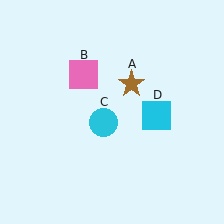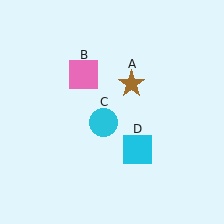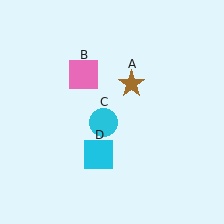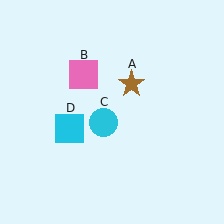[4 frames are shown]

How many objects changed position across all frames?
1 object changed position: cyan square (object D).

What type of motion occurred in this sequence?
The cyan square (object D) rotated clockwise around the center of the scene.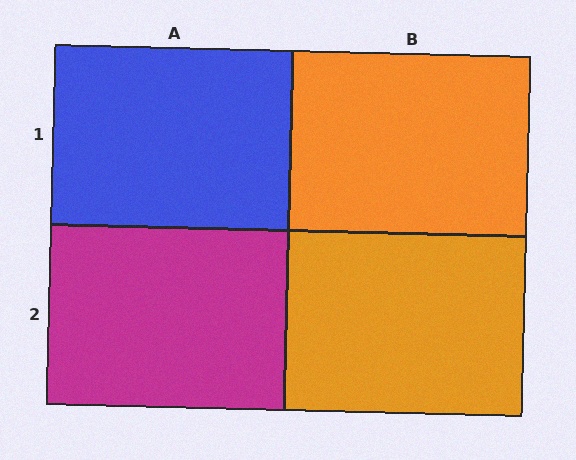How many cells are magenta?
1 cell is magenta.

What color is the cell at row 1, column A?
Blue.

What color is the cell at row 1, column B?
Orange.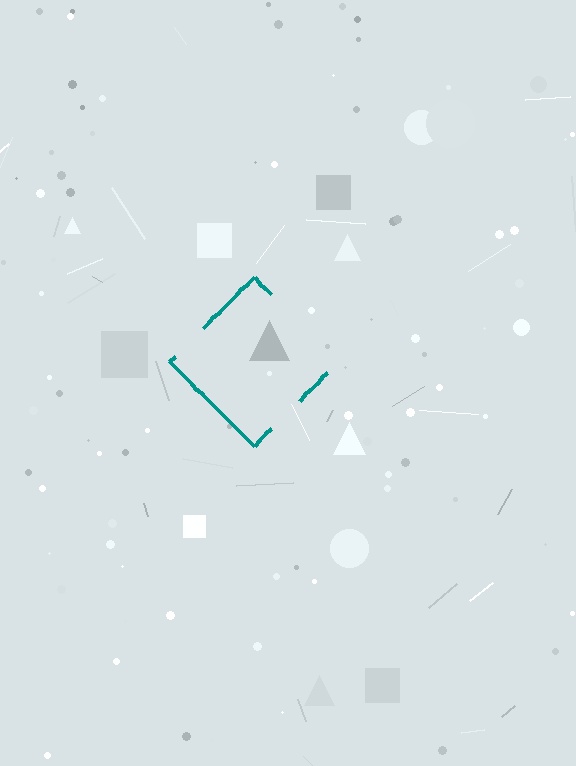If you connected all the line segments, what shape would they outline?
They would outline a diamond.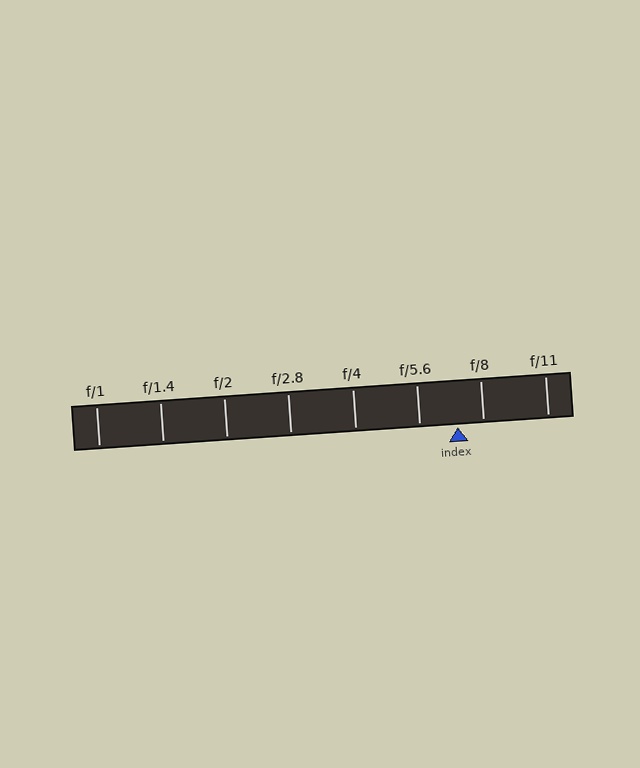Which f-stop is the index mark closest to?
The index mark is closest to f/8.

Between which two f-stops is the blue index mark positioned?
The index mark is between f/5.6 and f/8.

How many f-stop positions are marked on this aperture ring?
There are 8 f-stop positions marked.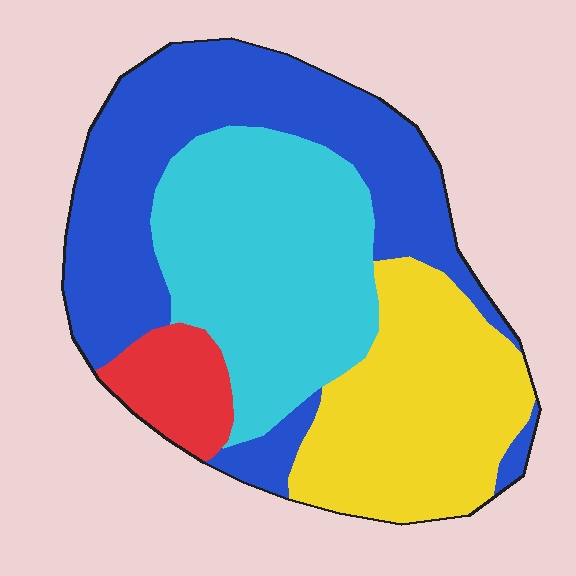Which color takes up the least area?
Red, at roughly 5%.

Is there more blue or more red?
Blue.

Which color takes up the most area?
Blue, at roughly 35%.